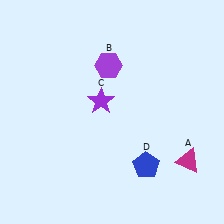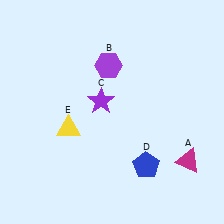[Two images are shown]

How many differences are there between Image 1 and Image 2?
There is 1 difference between the two images.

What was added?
A yellow triangle (E) was added in Image 2.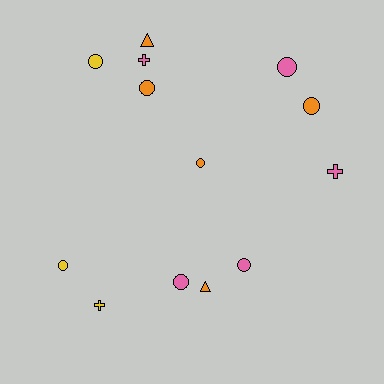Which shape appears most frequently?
Circle, with 8 objects.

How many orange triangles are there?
There are 2 orange triangles.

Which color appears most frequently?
Pink, with 5 objects.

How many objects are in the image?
There are 13 objects.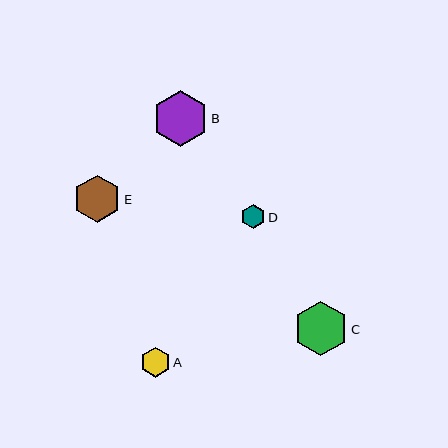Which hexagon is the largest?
Hexagon B is the largest with a size of approximately 56 pixels.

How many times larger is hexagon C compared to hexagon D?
Hexagon C is approximately 2.2 times the size of hexagon D.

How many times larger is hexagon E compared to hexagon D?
Hexagon E is approximately 2.0 times the size of hexagon D.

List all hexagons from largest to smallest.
From largest to smallest: B, C, E, A, D.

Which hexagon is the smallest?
Hexagon D is the smallest with a size of approximately 24 pixels.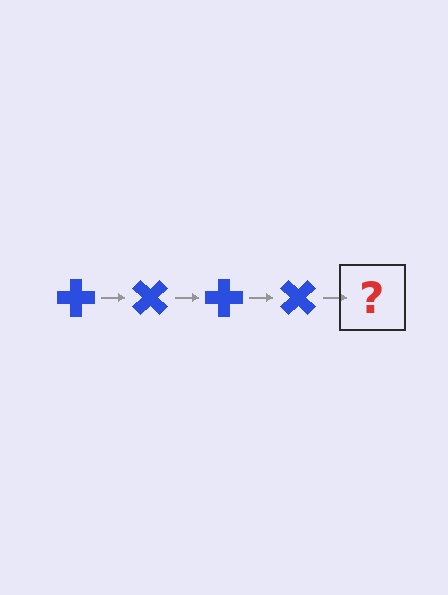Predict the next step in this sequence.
The next step is a blue cross rotated 180 degrees.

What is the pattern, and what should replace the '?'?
The pattern is that the cross rotates 45 degrees each step. The '?' should be a blue cross rotated 180 degrees.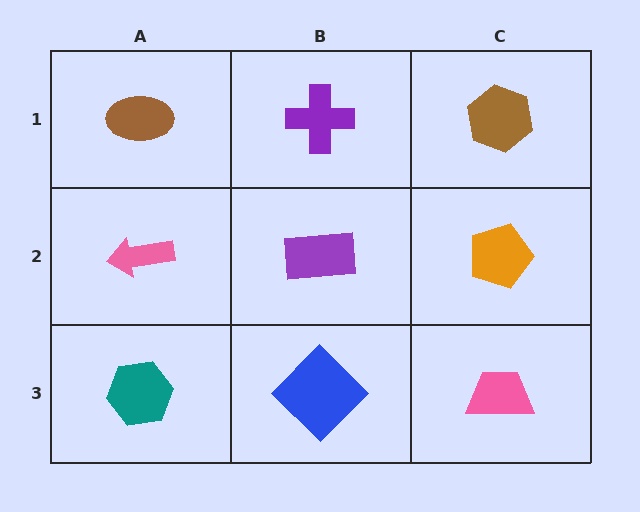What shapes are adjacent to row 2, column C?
A brown hexagon (row 1, column C), a pink trapezoid (row 3, column C), a purple rectangle (row 2, column B).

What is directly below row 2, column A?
A teal hexagon.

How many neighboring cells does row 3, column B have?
3.